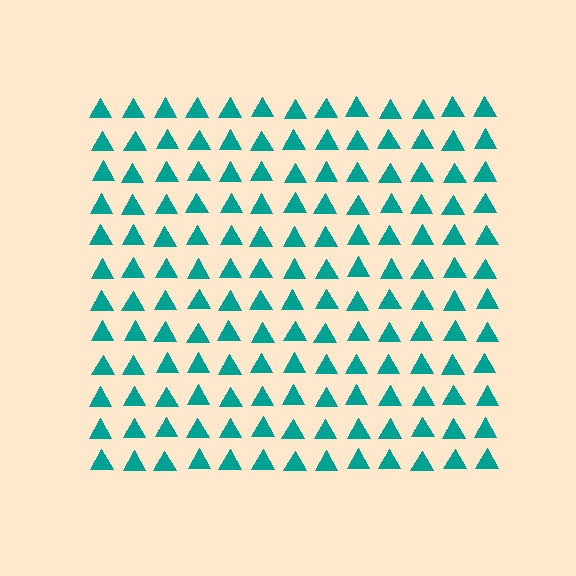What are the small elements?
The small elements are triangles.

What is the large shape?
The large shape is a square.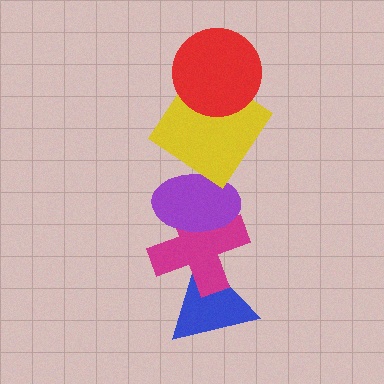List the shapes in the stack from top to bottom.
From top to bottom: the red circle, the yellow diamond, the purple ellipse, the magenta cross, the blue triangle.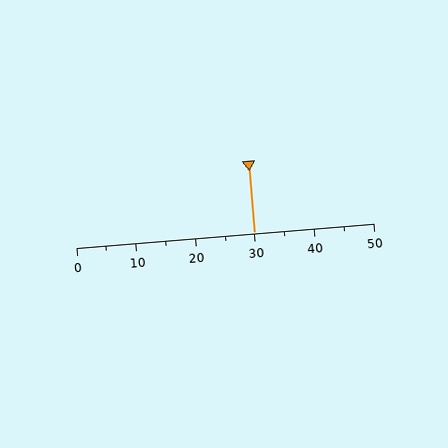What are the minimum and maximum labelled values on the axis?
The axis runs from 0 to 50.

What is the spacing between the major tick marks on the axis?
The major ticks are spaced 10 apart.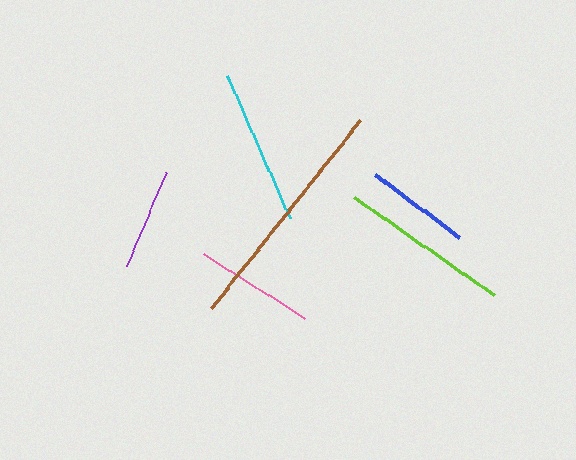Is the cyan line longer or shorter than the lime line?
The lime line is longer than the cyan line.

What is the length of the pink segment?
The pink segment is approximately 120 pixels long.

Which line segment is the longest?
The brown line is the longest at approximately 240 pixels.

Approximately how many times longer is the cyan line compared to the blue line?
The cyan line is approximately 1.5 times the length of the blue line.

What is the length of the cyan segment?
The cyan segment is approximately 156 pixels long.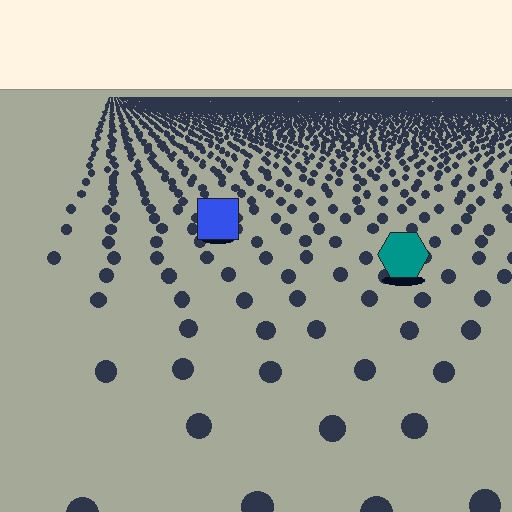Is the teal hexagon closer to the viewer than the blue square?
Yes. The teal hexagon is closer — you can tell from the texture gradient: the ground texture is coarser near it.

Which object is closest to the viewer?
The teal hexagon is closest. The texture marks near it are larger and more spread out.